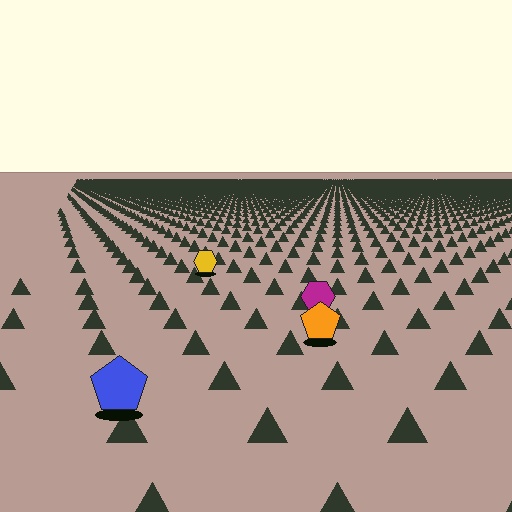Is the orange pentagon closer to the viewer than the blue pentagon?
No. The blue pentagon is closer — you can tell from the texture gradient: the ground texture is coarser near it.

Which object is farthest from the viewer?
The yellow hexagon is farthest from the viewer. It appears smaller and the ground texture around it is denser.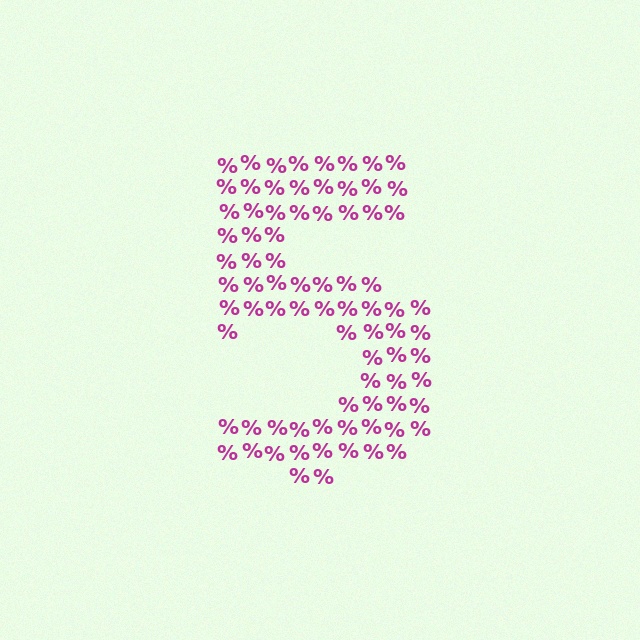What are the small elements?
The small elements are percent signs.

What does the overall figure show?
The overall figure shows the digit 5.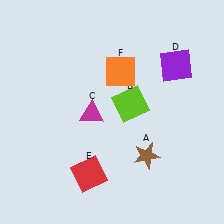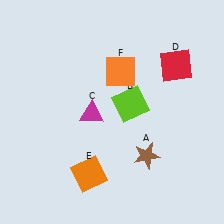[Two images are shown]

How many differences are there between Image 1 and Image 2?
There are 2 differences between the two images.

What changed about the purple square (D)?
In Image 1, D is purple. In Image 2, it changed to red.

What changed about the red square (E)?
In Image 1, E is red. In Image 2, it changed to orange.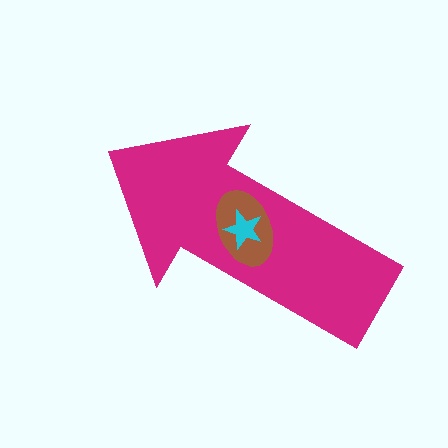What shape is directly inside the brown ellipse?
The cyan star.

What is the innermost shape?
The cyan star.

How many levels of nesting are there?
3.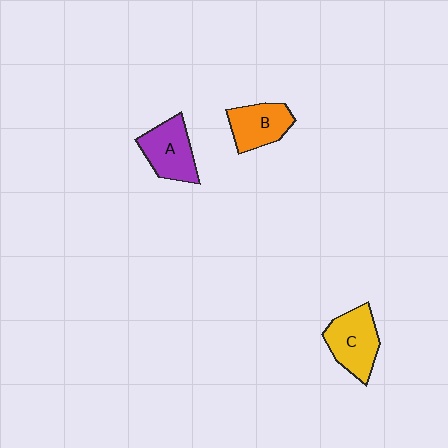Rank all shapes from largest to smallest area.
From largest to smallest: C (yellow), A (purple), B (orange).